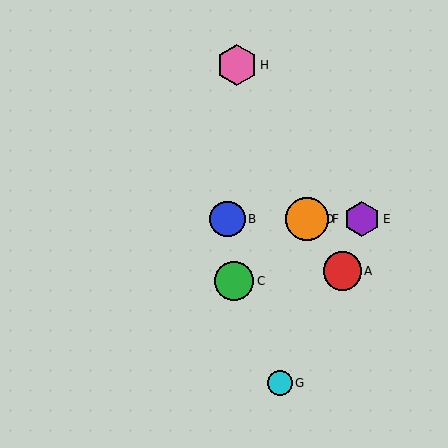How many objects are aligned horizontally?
4 objects (B, D, E, F) are aligned horizontally.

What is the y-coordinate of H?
Object H is at y≈65.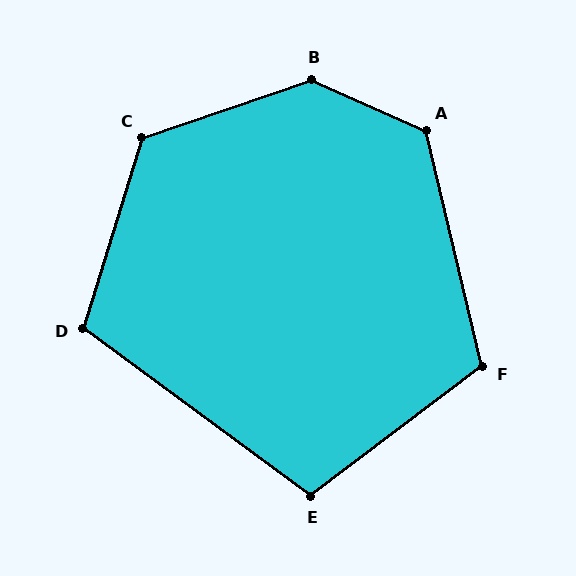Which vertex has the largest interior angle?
B, at approximately 137 degrees.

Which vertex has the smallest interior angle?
E, at approximately 107 degrees.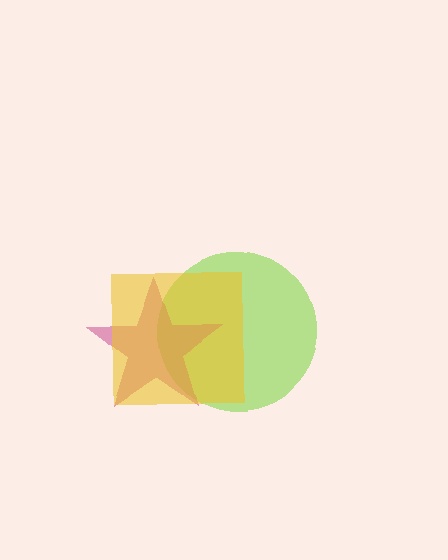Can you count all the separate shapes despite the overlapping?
Yes, there are 3 separate shapes.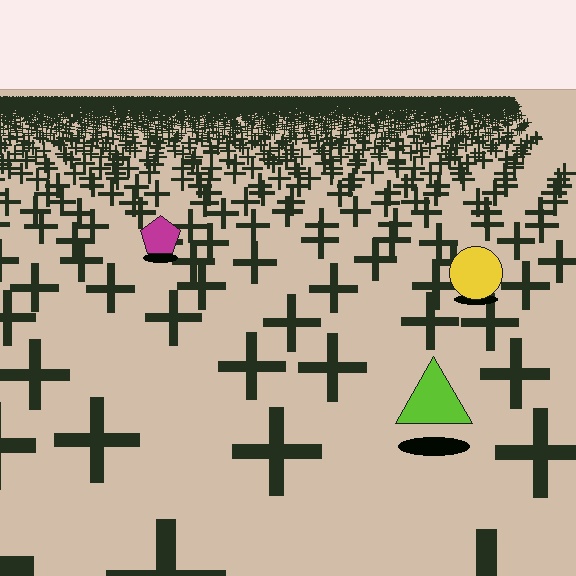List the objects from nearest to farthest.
From nearest to farthest: the lime triangle, the yellow circle, the magenta pentagon.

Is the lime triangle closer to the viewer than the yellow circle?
Yes. The lime triangle is closer — you can tell from the texture gradient: the ground texture is coarser near it.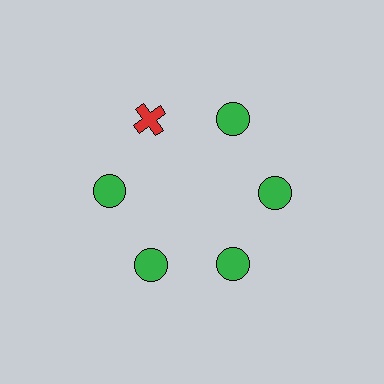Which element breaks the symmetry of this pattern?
The red cross at roughly the 11 o'clock position breaks the symmetry. All other shapes are green circles.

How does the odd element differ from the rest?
It differs in both color (red instead of green) and shape (cross instead of circle).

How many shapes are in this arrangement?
There are 6 shapes arranged in a ring pattern.